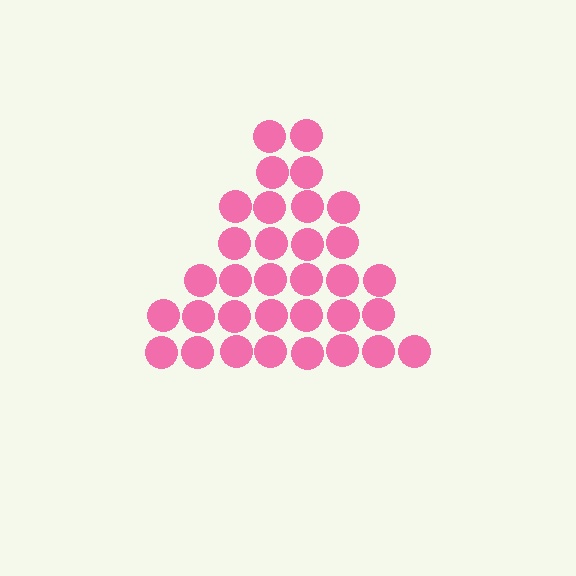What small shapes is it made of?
It is made of small circles.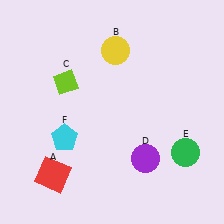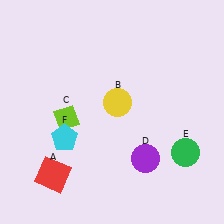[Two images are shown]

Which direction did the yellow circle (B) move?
The yellow circle (B) moved down.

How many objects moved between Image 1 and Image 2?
2 objects moved between the two images.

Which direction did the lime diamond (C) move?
The lime diamond (C) moved down.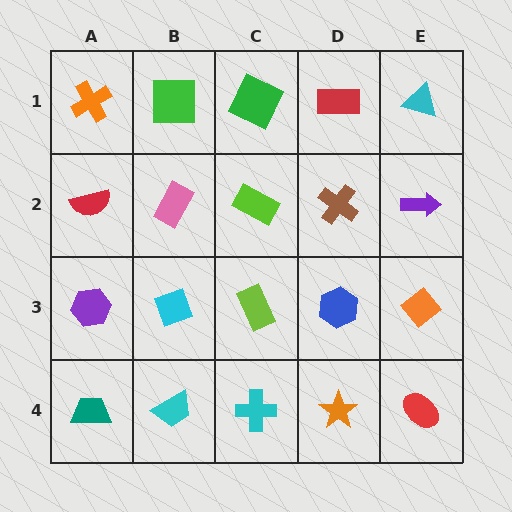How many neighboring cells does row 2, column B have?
4.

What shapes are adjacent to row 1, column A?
A red semicircle (row 2, column A), a green square (row 1, column B).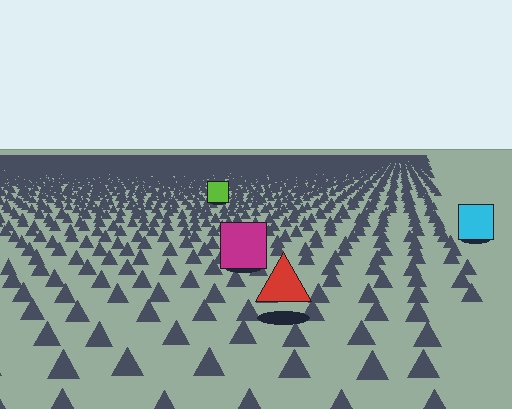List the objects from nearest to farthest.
From nearest to farthest: the red triangle, the magenta square, the cyan square, the lime square.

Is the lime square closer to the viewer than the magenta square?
No. The magenta square is closer — you can tell from the texture gradient: the ground texture is coarser near it.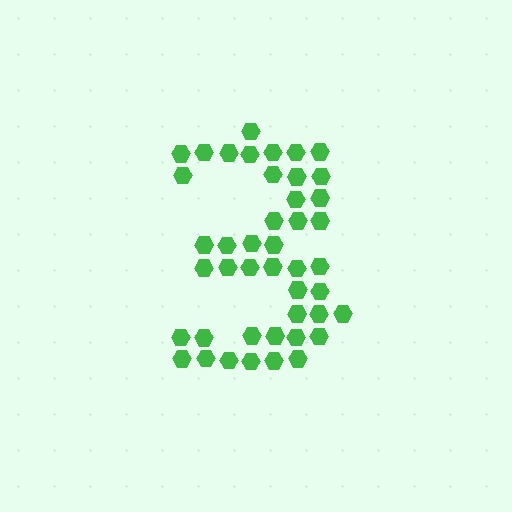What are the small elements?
The small elements are hexagons.